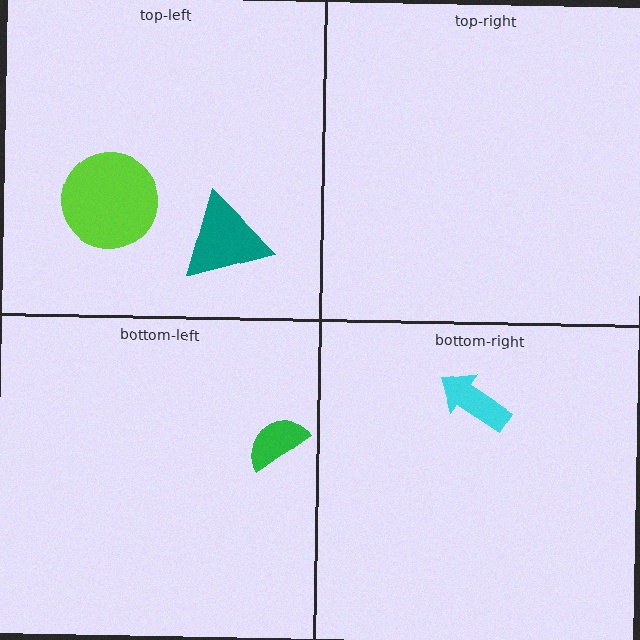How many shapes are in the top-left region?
2.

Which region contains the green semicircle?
The bottom-left region.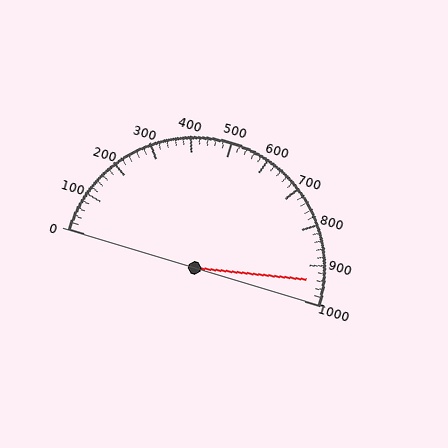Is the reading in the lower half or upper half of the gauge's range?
The reading is in the upper half of the range (0 to 1000).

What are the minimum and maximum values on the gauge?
The gauge ranges from 0 to 1000.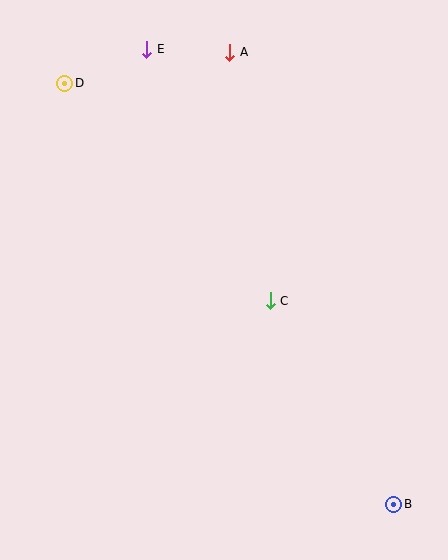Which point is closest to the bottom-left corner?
Point C is closest to the bottom-left corner.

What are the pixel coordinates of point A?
Point A is at (230, 52).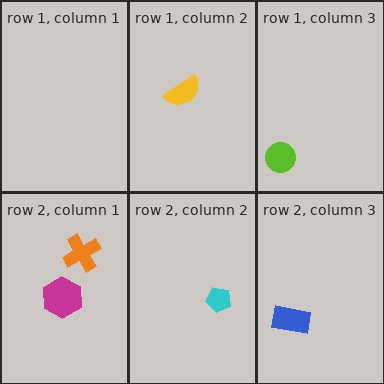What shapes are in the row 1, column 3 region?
The lime circle.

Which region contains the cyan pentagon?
The row 2, column 2 region.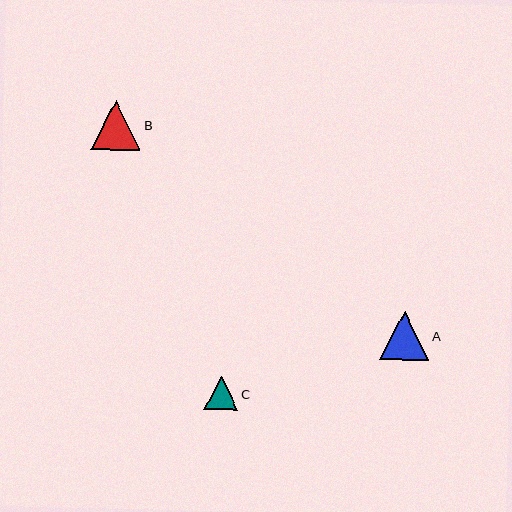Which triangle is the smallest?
Triangle C is the smallest with a size of approximately 33 pixels.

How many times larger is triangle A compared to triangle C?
Triangle A is approximately 1.5 times the size of triangle C.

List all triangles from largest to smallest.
From largest to smallest: B, A, C.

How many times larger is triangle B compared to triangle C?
Triangle B is approximately 1.5 times the size of triangle C.